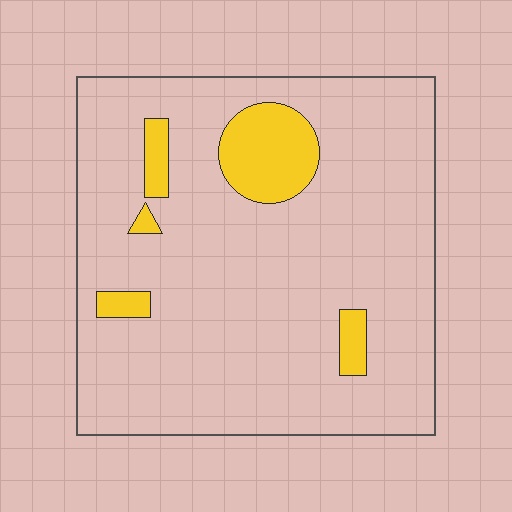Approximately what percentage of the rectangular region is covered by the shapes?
Approximately 10%.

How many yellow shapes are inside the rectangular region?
5.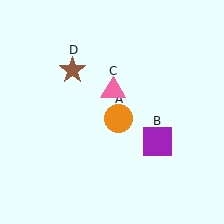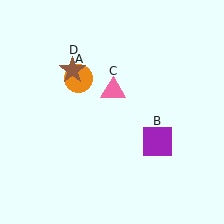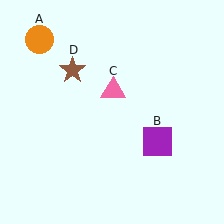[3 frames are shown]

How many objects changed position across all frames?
1 object changed position: orange circle (object A).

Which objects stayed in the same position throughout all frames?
Purple square (object B) and pink triangle (object C) and brown star (object D) remained stationary.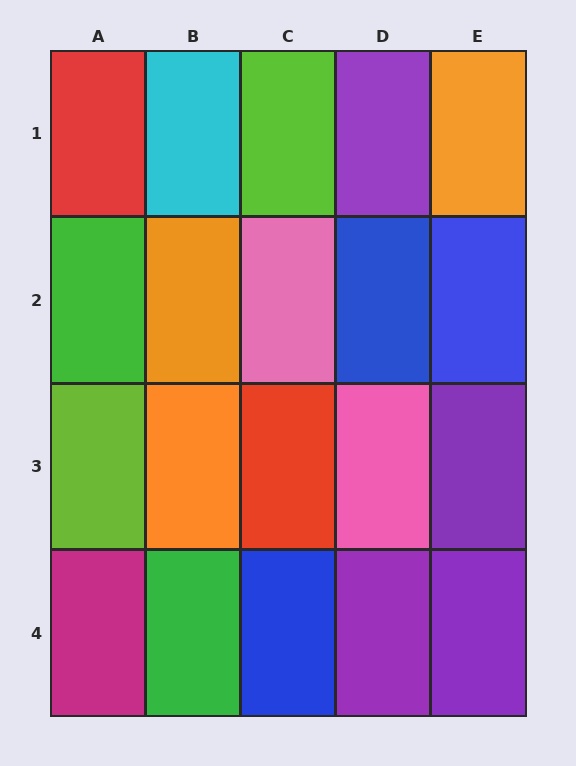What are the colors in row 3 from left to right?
Lime, orange, red, pink, purple.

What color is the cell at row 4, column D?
Purple.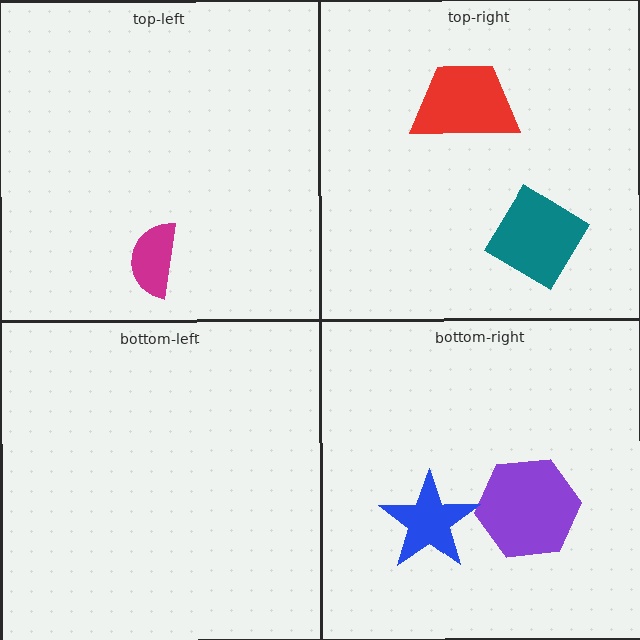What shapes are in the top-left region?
The magenta semicircle.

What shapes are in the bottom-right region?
The purple hexagon, the blue star.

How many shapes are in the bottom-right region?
2.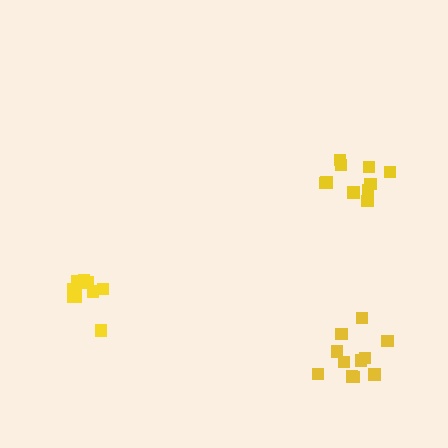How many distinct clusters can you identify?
There are 3 distinct clusters.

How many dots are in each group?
Group 1: 11 dots, Group 2: 10 dots, Group 3: 10 dots (31 total).